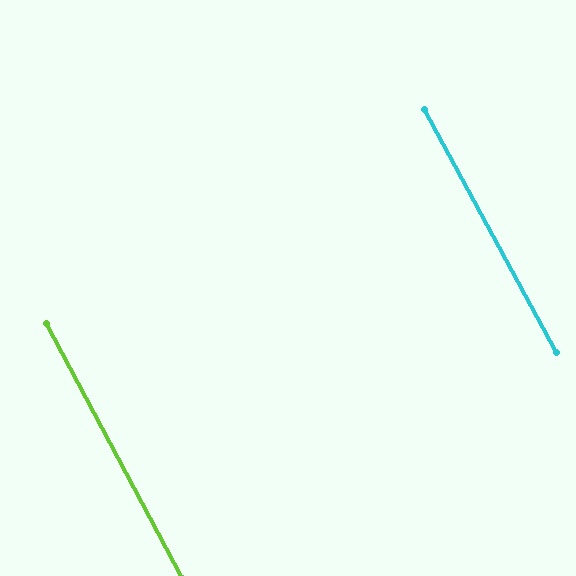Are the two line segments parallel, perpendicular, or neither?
Parallel — their directions differ by only 0.4°.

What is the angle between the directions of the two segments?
Approximately 0 degrees.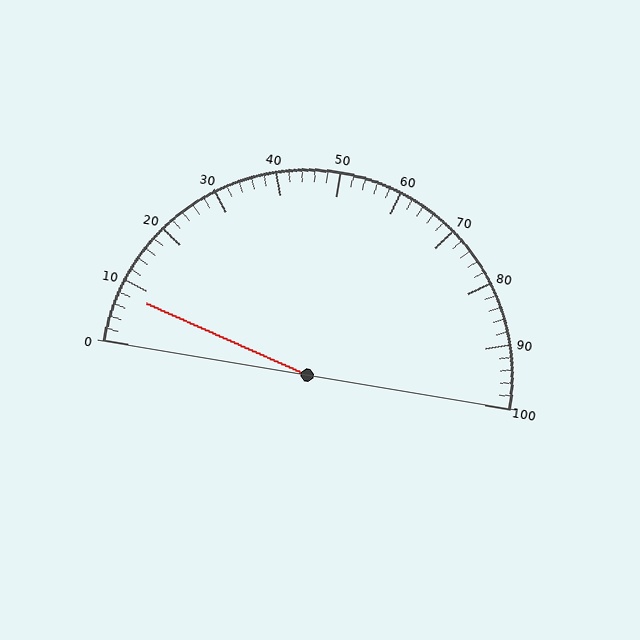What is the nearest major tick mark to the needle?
The nearest major tick mark is 10.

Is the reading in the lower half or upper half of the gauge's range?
The reading is in the lower half of the range (0 to 100).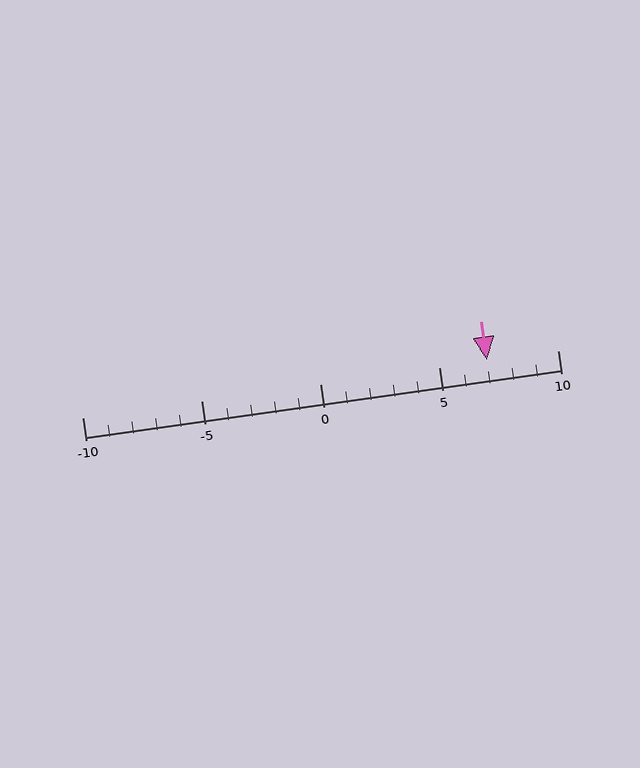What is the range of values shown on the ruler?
The ruler shows values from -10 to 10.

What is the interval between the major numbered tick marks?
The major tick marks are spaced 5 units apart.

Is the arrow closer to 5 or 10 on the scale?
The arrow is closer to 5.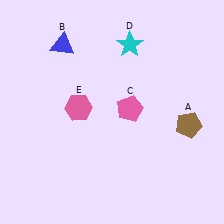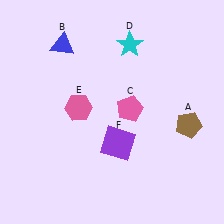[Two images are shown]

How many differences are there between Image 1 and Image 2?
There is 1 difference between the two images.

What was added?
A purple square (F) was added in Image 2.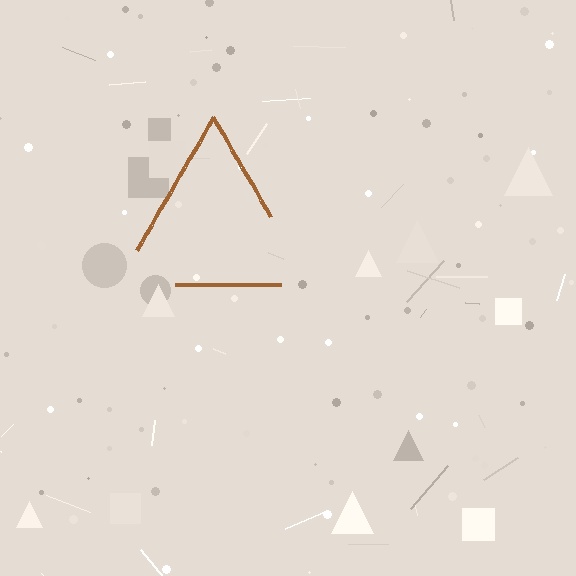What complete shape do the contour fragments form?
The contour fragments form a triangle.